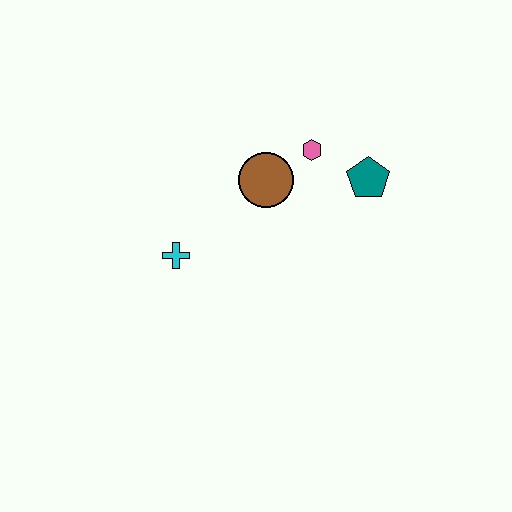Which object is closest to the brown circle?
The pink hexagon is closest to the brown circle.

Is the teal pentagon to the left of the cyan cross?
No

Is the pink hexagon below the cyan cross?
No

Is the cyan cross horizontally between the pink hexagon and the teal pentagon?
No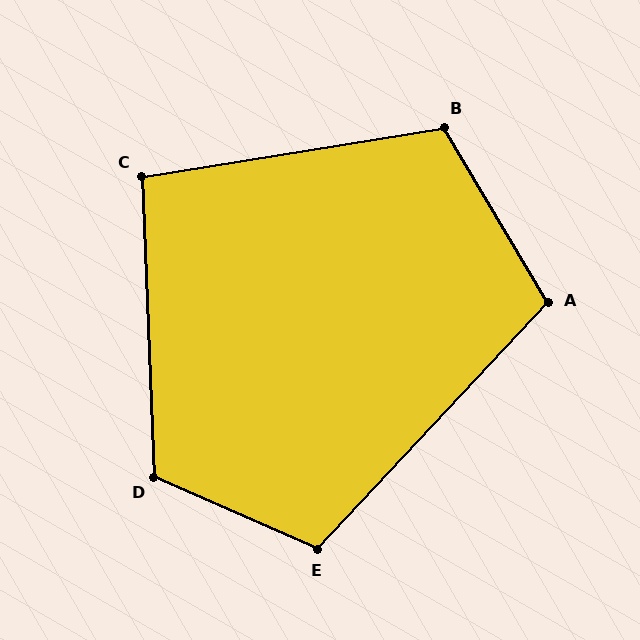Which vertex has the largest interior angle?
D, at approximately 116 degrees.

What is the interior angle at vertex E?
Approximately 110 degrees (obtuse).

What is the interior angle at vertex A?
Approximately 106 degrees (obtuse).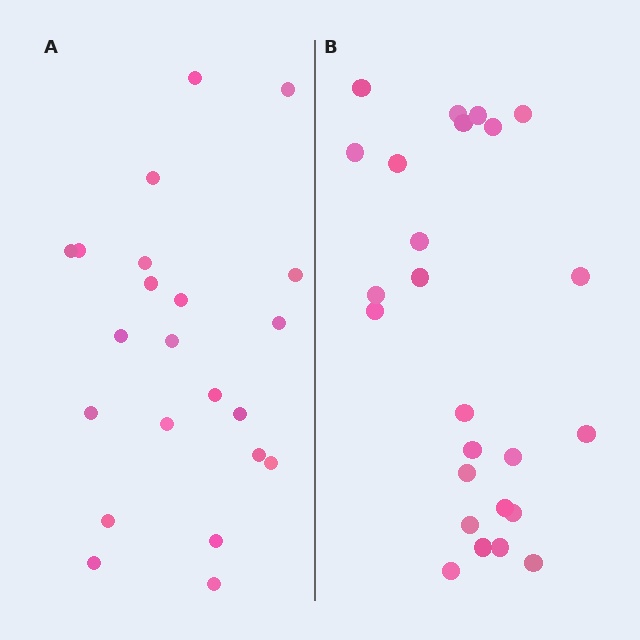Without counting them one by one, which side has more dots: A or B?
Region B (the right region) has more dots.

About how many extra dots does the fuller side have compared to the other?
Region B has just a few more — roughly 2 or 3 more dots than region A.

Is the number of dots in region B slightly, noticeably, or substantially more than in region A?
Region B has only slightly more — the two regions are fairly close. The ratio is roughly 1.1 to 1.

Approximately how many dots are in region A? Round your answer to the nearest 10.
About 20 dots. (The exact count is 22, which rounds to 20.)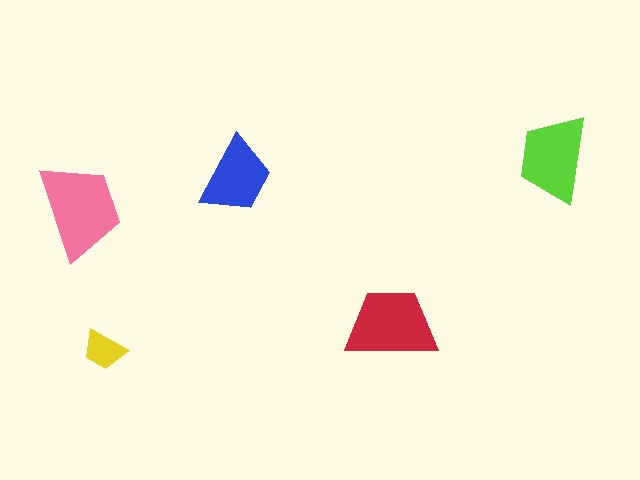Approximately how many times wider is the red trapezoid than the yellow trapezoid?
About 2 times wider.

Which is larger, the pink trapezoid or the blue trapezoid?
The pink one.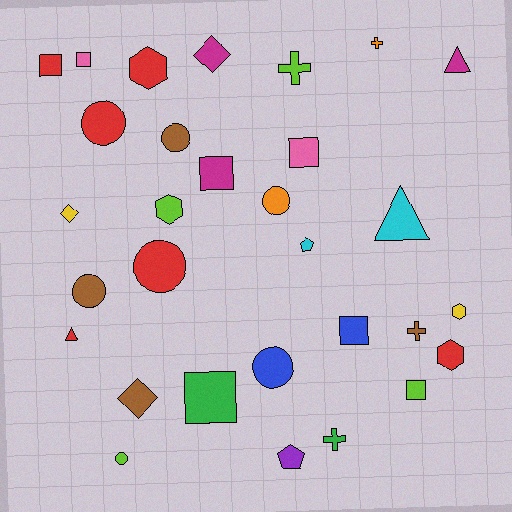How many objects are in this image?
There are 30 objects.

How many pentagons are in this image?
There are 2 pentagons.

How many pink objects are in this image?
There are 2 pink objects.